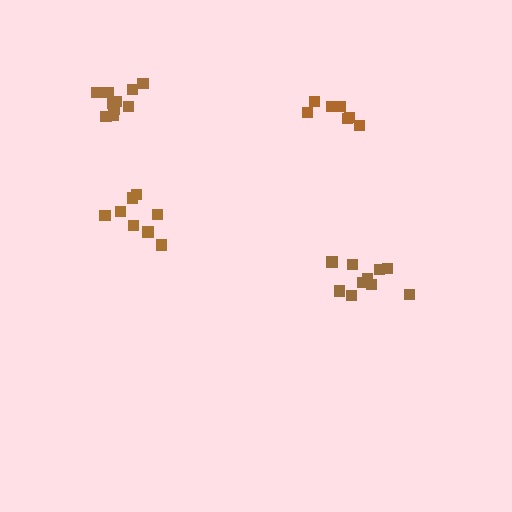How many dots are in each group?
Group 1: 8 dots, Group 2: 8 dots, Group 3: 10 dots, Group 4: 10 dots (36 total).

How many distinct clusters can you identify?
There are 4 distinct clusters.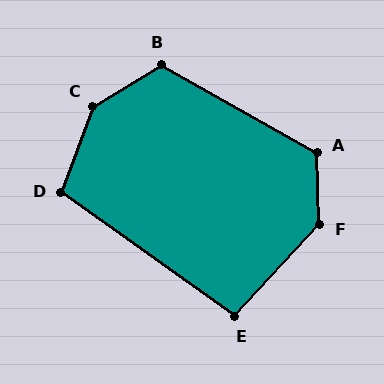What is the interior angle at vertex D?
Approximately 105 degrees (obtuse).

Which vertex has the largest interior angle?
C, at approximately 142 degrees.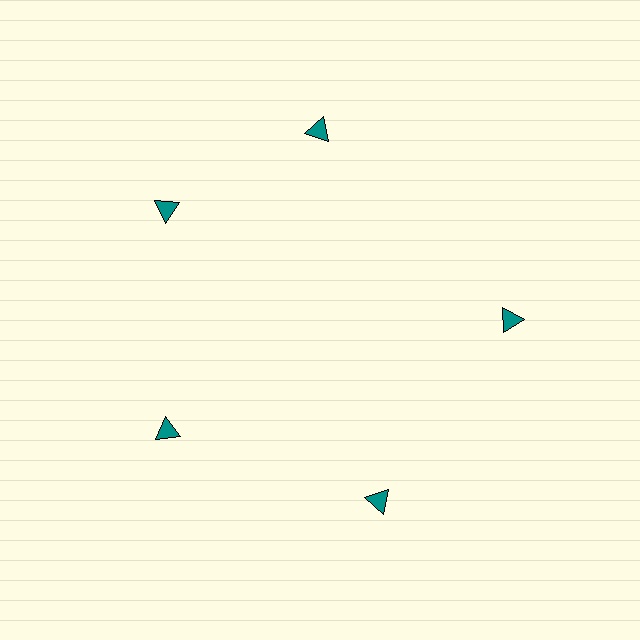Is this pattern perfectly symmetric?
No. The 5 teal triangles are arranged in a ring, but one element near the 1 o'clock position is rotated out of alignment along the ring, breaking the 5-fold rotational symmetry.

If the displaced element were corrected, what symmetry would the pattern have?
It would have 5-fold rotational symmetry — the pattern would map onto itself every 72 degrees.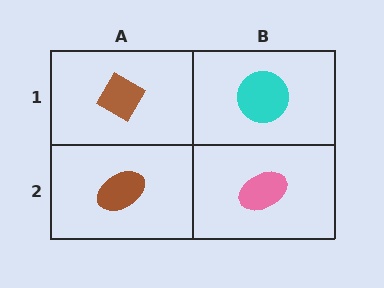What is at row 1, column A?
A brown diamond.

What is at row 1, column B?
A cyan circle.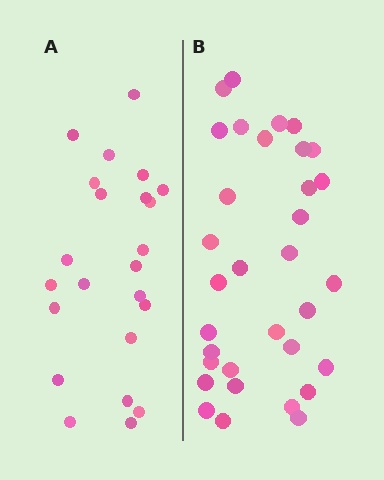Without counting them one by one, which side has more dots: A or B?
Region B (the right region) has more dots.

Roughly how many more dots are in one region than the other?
Region B has roughly 10 or so more dots than region A.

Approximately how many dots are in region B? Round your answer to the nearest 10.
About 30 dots. (The exact count is 33, which rounds to 30.)